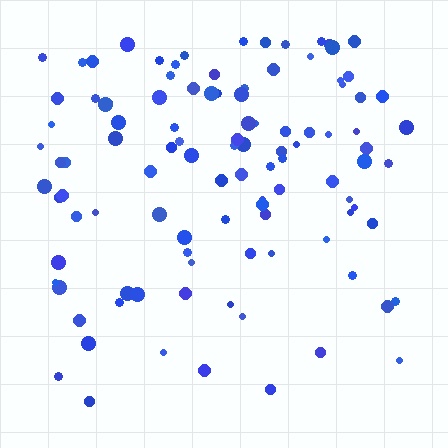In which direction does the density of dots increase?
From bottom to top, with the top side densest.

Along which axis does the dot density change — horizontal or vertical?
Vertical.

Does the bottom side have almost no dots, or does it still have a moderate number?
Still a moderate number, just noticeably fewer than the top.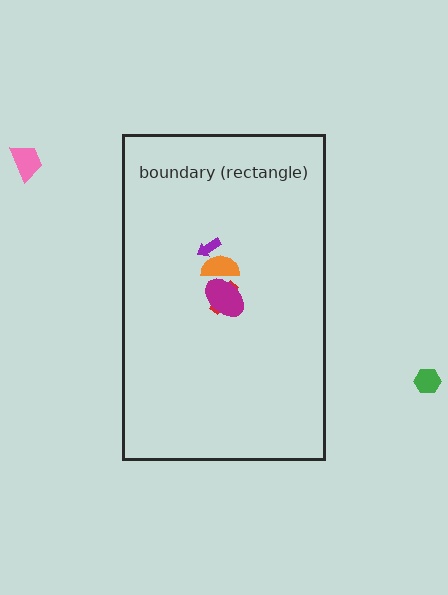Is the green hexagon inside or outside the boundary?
Outside.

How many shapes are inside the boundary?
4 inside, 2 outside.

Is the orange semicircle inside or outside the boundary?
Inside.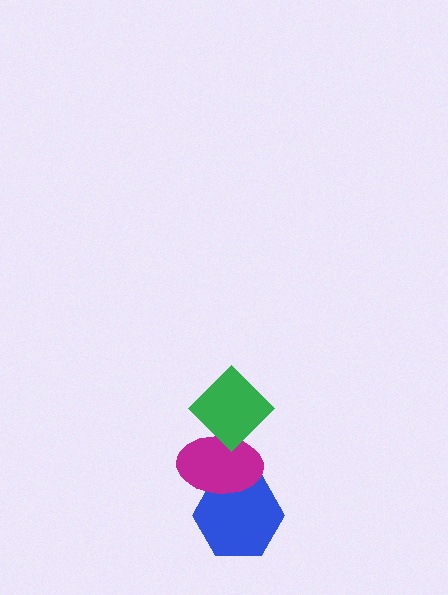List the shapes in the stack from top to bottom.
From top to bottom: the green diamond, the magenta ellipse, the blue hexagon.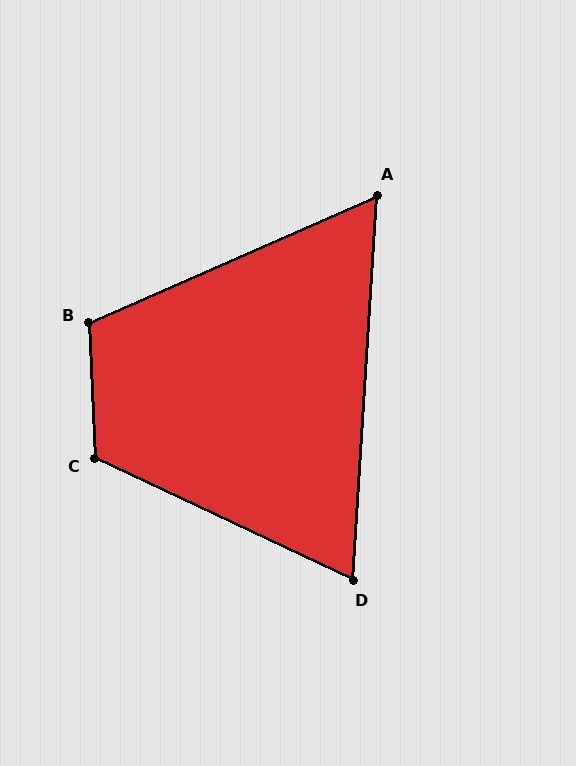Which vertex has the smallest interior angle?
A, at approximately 63 degrees.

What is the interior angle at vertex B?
Approximately 112 degrees (obtuse).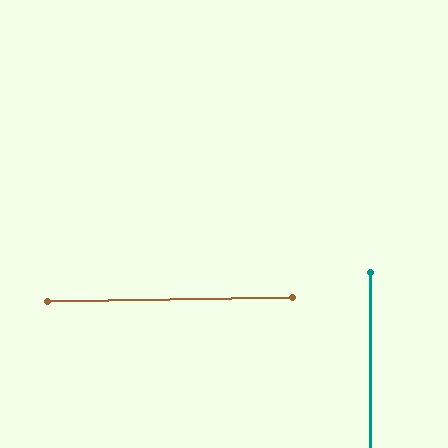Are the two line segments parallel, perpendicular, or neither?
Perpendicular — they meet at approximately 89°.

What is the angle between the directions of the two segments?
Approximately 89 degrees.